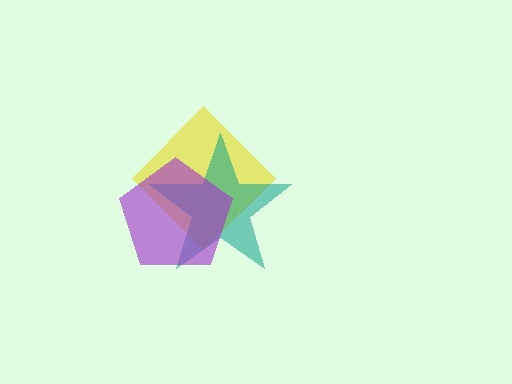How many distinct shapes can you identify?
There are 3 distinct shapes: a yellow diamond, a teal star, a purple pentagon.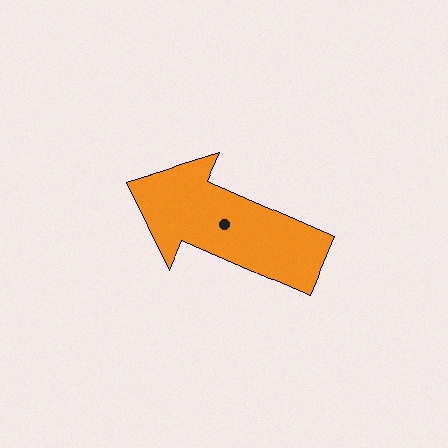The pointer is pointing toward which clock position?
Roughly 10 o'clock.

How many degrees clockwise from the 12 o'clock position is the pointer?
Approximately 294 degrees.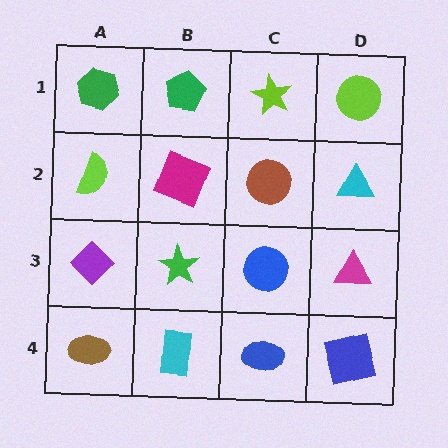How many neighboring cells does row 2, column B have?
4.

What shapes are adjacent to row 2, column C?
A lime star (row 1, column C), a blue circle (row 3, column C), a magenta square (row 2, column B), a cyan triangle (row 2, column D).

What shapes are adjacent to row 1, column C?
A brown circle (row 2, column C), a green pentagon (row 1, column B), a lime circle (row 1, column D).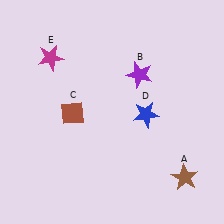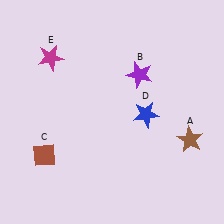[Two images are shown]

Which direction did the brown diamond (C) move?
The brown diamond (C) moved down.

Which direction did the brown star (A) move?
The brown star (A) moved up.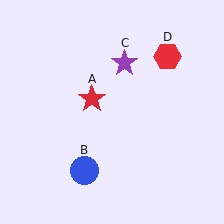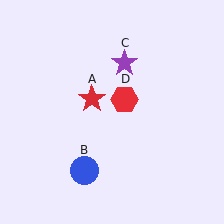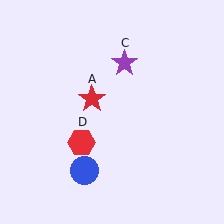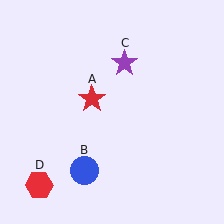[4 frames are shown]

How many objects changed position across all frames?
1 object changed position: red hexagon (object D).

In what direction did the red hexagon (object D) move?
The red hexagon (object D) moved down and to the left.